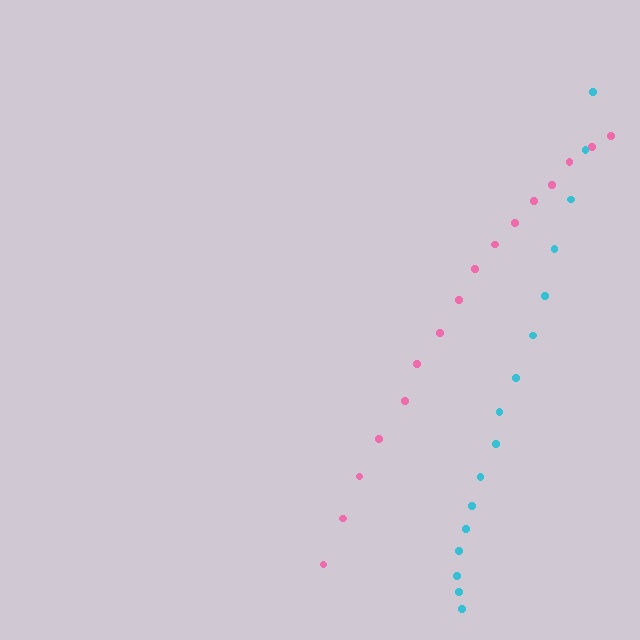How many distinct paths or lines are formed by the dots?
There are 2 distinct paths.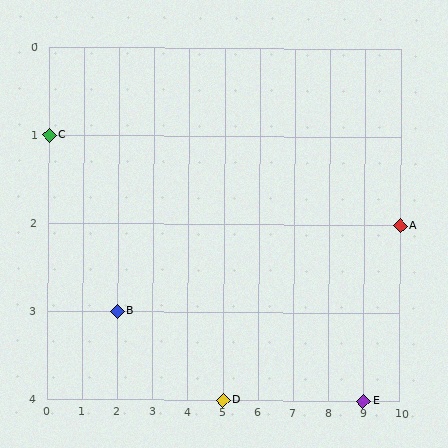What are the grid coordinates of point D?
Point D is at grid coordinates (5, 4).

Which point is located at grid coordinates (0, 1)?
Point C is at (0, 1).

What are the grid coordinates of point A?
Point A is at grid coordinates (10, 2).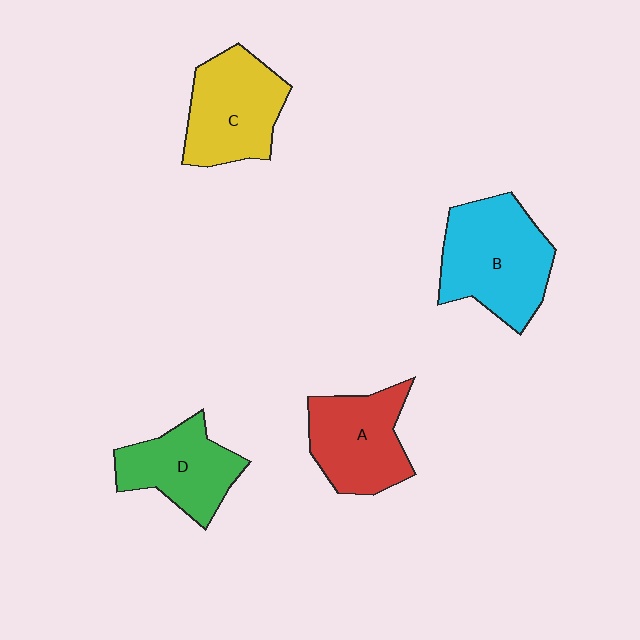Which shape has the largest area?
Shape B (cyan).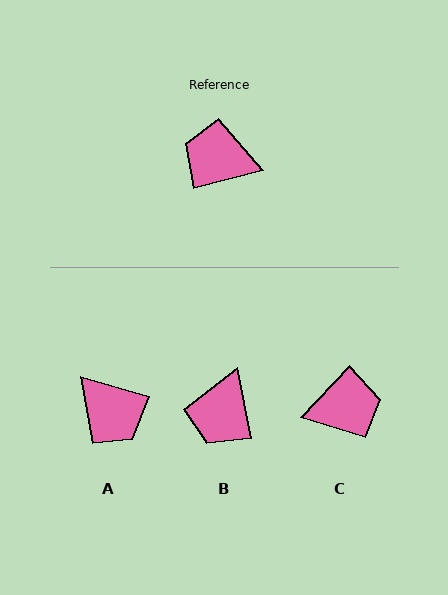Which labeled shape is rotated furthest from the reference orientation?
A, about 150 degrees away.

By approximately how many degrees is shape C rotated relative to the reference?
Approximately 148 degrees clockwise.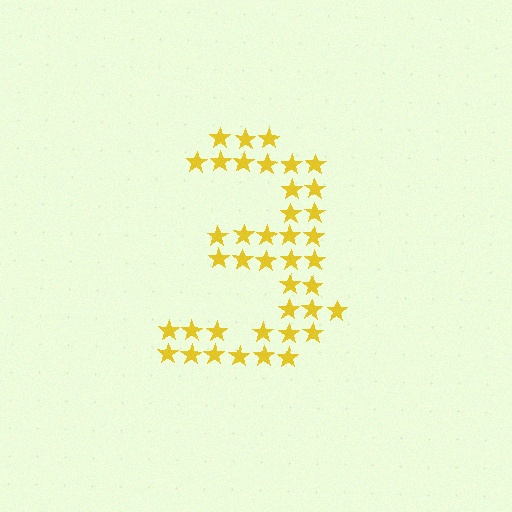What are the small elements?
The small elements are stars.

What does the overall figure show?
The overall figure shows the digit 3.